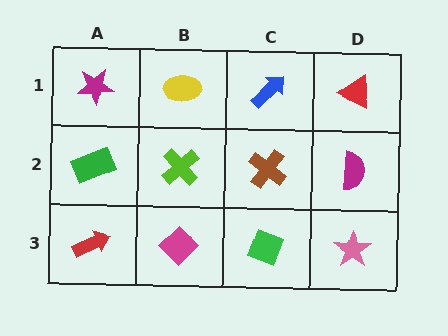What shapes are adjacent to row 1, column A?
A green rectangle (row 2, column A), a yellow ellipse (row 1, column B).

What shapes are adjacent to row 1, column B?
A lime cross (row 2, column B), a magenta star (row 1, column A), a blue arrow (row 1, column C).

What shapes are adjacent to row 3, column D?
A magenta semicircle (row 2, column D), a green diamond (row 3, column C).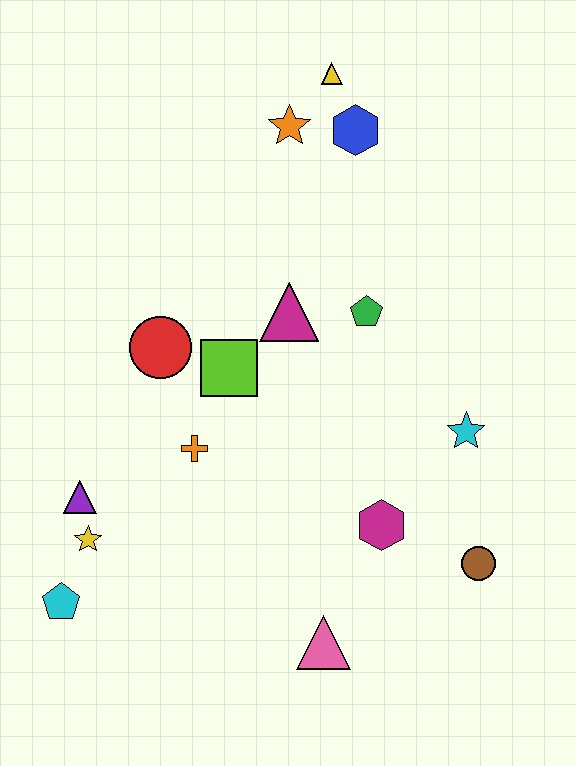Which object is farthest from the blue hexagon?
The cyan pentagon is farthest from the blue hexagon.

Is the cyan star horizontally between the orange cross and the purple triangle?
No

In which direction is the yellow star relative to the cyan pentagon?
The yellow star is above the cyan pentagon.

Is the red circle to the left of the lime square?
Yes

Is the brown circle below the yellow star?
Yes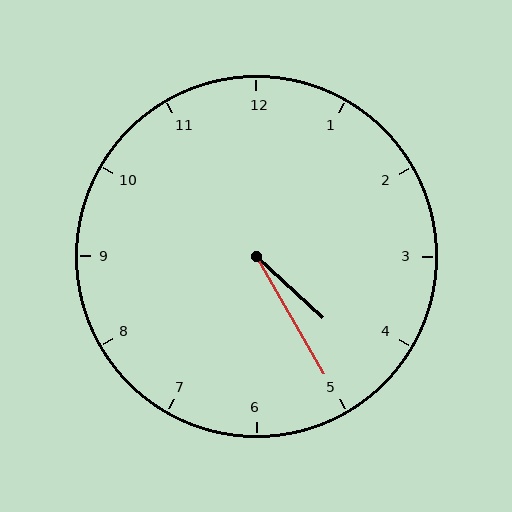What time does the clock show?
4:25.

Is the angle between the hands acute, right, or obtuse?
It is acute.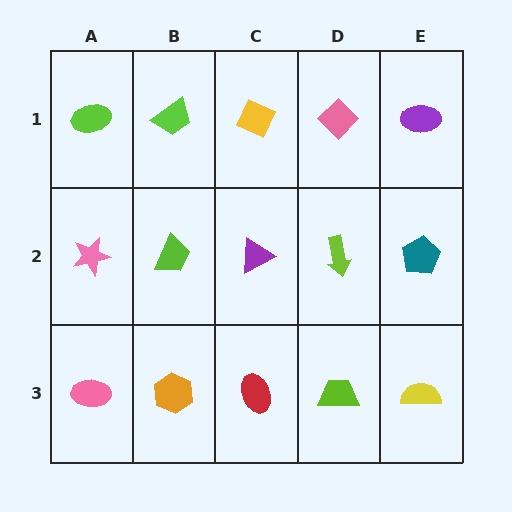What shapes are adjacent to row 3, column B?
A lime trapezoid (row 2, column B), a pink ellipse (row 3, column A), a red ellipse (row 3, column C).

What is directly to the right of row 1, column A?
A lime trapezoid.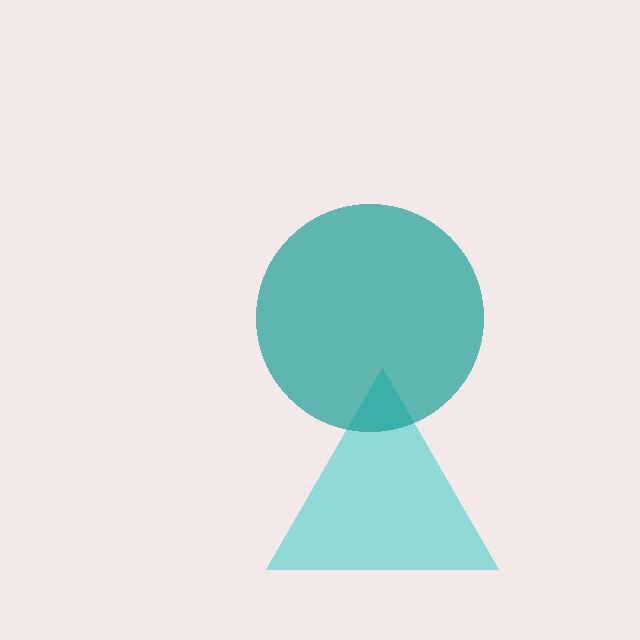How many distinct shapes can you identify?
There are 2 distinct shapes: a cyan triangle, a teal circle.